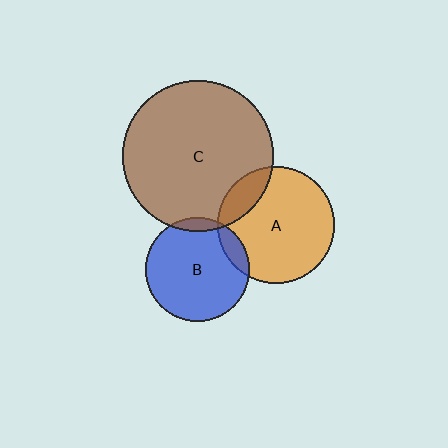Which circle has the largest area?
Circle C (brown).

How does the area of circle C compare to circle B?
Approximately 2.1 times.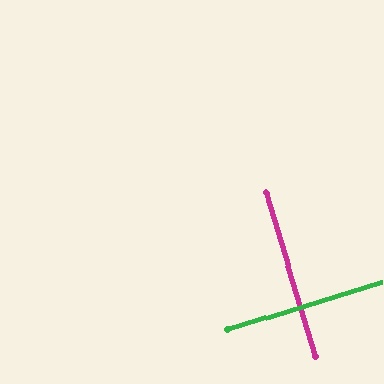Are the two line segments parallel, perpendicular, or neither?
Perpendicular — they meet at approximately 90°.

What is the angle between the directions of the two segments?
Approximately 90 degrees.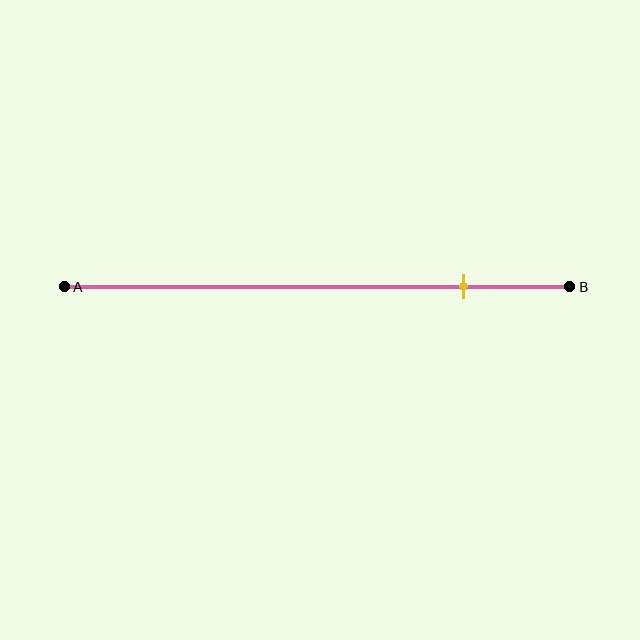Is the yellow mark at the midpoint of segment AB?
No, the mark is at about 80% from A, not at the 50% midpoint.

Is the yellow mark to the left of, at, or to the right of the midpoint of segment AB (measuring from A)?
The yellow mark is to the right of the midpoint of segment AB.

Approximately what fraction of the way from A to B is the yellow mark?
The yellow mark is approximately 80% of the way from A to B.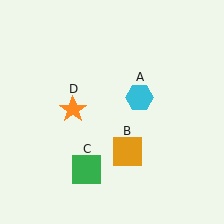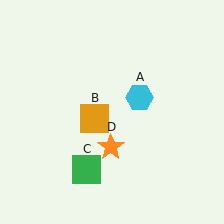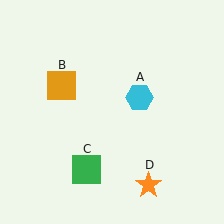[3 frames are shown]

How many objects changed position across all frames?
2 objects changed position: orange square (object B), orange star (object D).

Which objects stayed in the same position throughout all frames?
Cyan hexagon (object A) and green square (object C) remained stationary.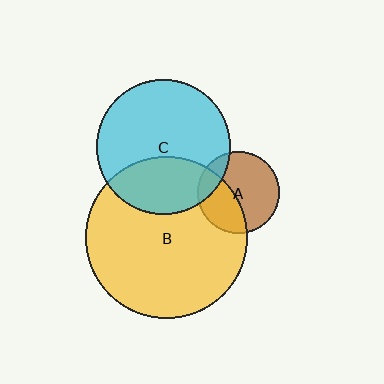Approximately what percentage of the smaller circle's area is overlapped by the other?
Approximately 40%.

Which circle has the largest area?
Circle B (yellow).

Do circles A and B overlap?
Yes.